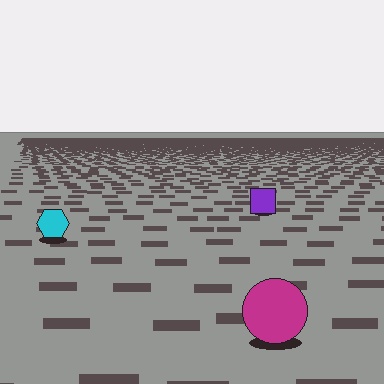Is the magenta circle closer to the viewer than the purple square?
Yes. The magenta circle is closer — you can tell from the texture gradient: the ground texture is coarser near it.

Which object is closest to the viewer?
The magenta circle is closest. The texture marks near it are larger and more spread out.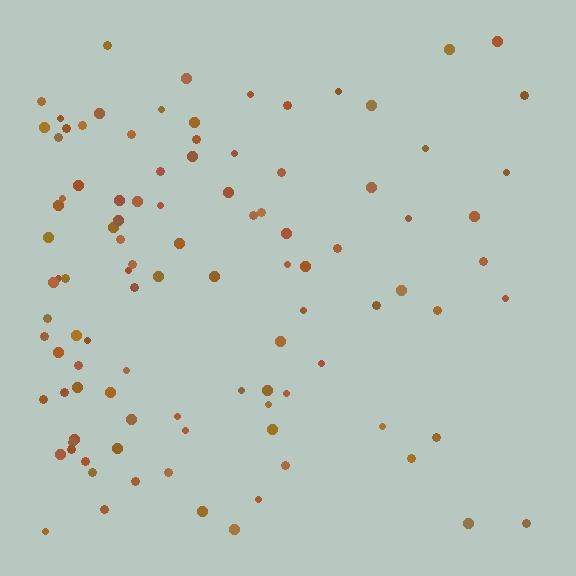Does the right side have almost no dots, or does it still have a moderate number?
Still a moderate number, just noticeably fewer than the left.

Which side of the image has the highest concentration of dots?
The left.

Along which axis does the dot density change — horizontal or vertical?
Horizontal.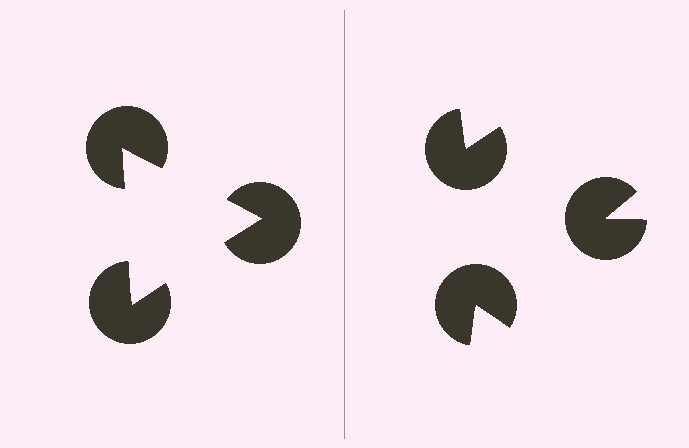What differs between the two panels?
The pac-man discs are positioned identically on both sides; only the wedge orientations differ. On the left they align to a triangle; on the right they are misaligned.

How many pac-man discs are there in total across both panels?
6 — 3 on each side.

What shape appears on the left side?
An illusory triangle.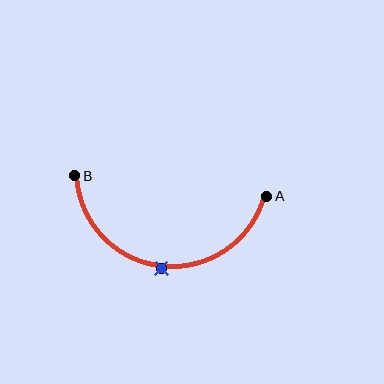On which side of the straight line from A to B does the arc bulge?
The arc bulges below the straight line connecting A and B.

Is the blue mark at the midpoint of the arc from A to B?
Yes. The blue mark lies on the arc at equal arc-length from both A and B — it is the arc midpoint.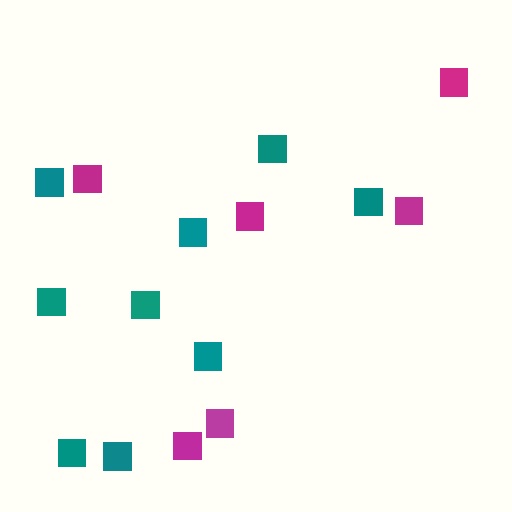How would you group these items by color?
There are 2 groups: one group of teal squares (9) and one group of magenta squares (6).